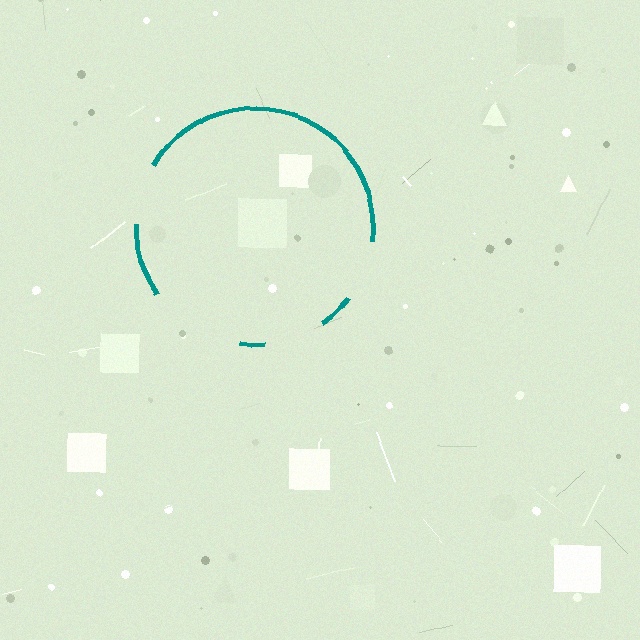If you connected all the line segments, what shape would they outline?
They would outline a circle.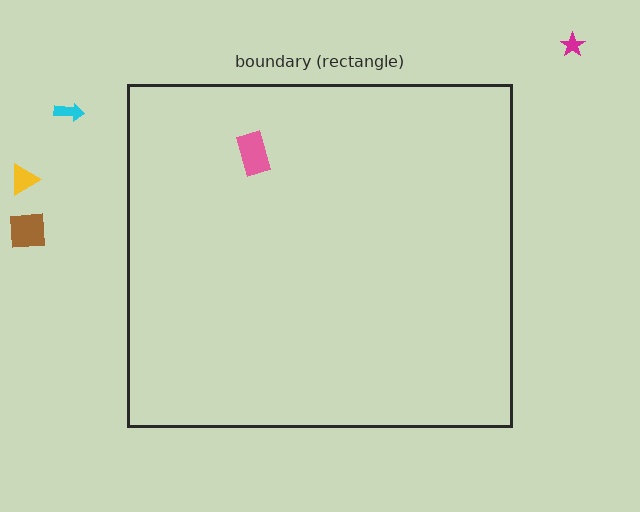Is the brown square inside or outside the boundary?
Outside.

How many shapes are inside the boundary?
1 inside, 4 outside.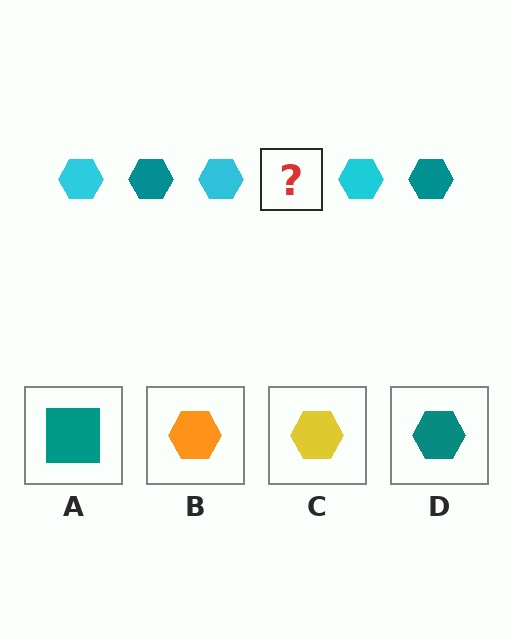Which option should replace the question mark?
Option D.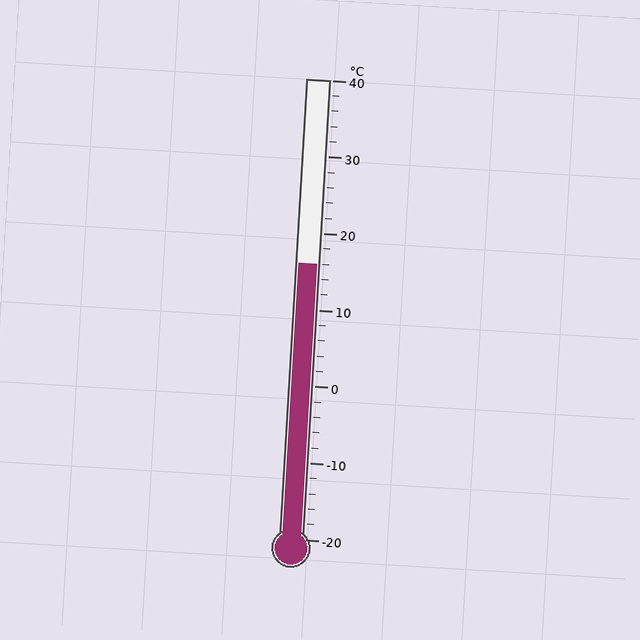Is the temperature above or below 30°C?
The temperature is below 30°C.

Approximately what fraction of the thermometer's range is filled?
The thermometer is filled to approximately 60% of its range.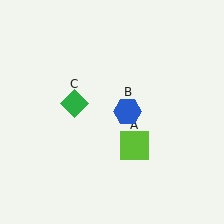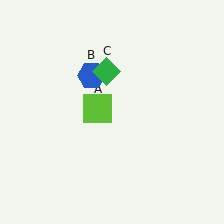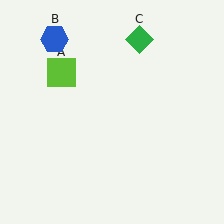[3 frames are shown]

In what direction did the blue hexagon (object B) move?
The blue hexagon (object B) moved up and to the left.